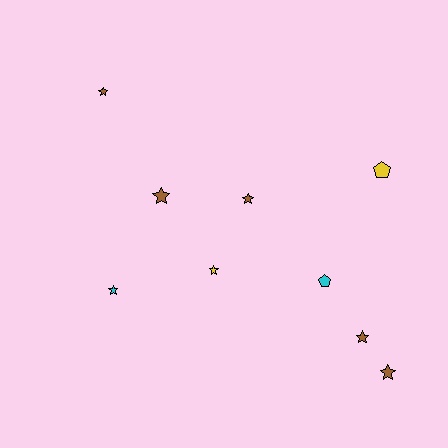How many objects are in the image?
There are 9 objects.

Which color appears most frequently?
Brown, with 5 objects.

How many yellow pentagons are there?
There is 1 yellow pentagon.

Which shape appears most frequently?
Star, with 7 objects.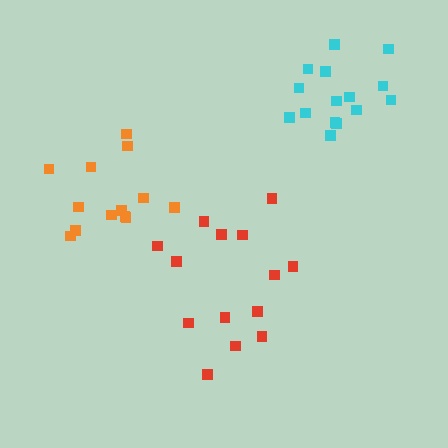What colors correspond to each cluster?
The clusters are colored: cyan, red, orange.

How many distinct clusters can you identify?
There are 3 distinct clusters.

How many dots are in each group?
Group 1: 15 dots, Group 2: 14 dots, Group 3: 13 dots (42 total).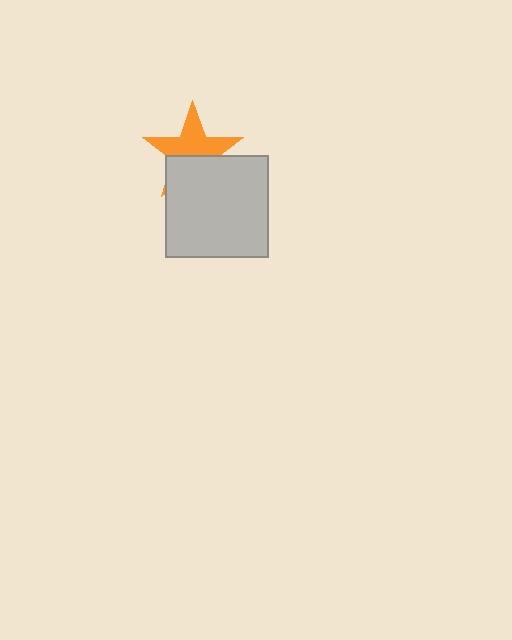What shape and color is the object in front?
The object in front is a light gray square.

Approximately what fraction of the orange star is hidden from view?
Roughly 43% of the orange star is hidden behind the light gray square.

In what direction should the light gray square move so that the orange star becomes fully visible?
The light gray square should move down. That is the shortest direction to clear the overlap and leave the orange star fully visible.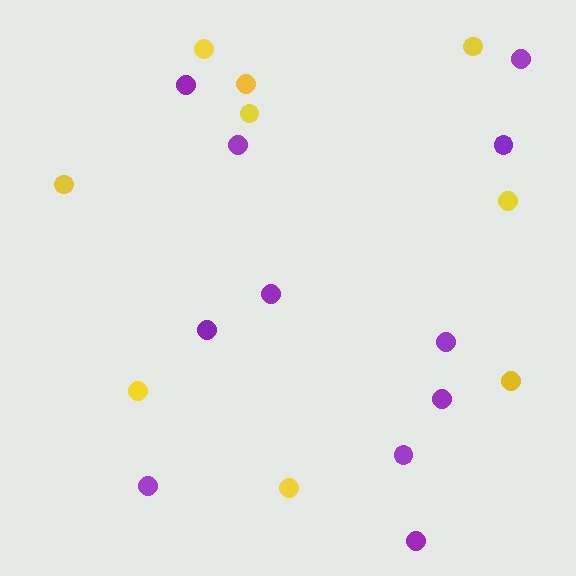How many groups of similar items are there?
There are 2 groups: one group of yellow circles (9) and one group of purple circles (11).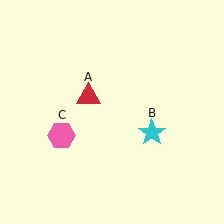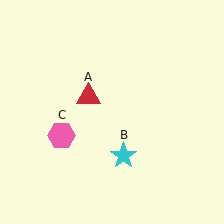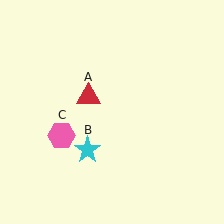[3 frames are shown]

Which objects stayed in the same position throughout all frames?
Red triangle (object A) and pink hexagon (object C) remained stationary.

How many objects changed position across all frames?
1 object changed position: cyan star (object B).